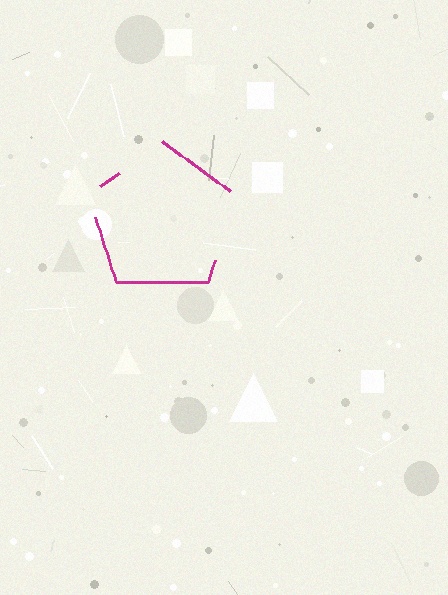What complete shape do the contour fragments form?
The contour fragments form a pentagon.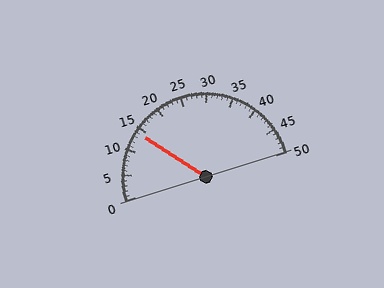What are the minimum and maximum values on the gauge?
The gauge ranges from 0 to 50.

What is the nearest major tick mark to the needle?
The nearest major tick mark is 15.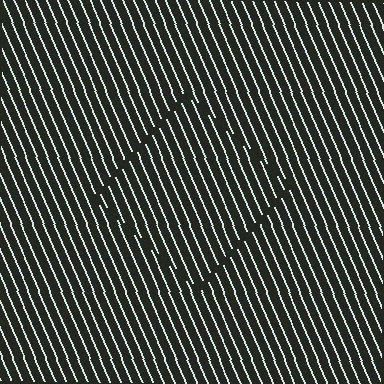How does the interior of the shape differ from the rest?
The interior of the shape contains the same grating, shifted by half a period — the contour is defined by the phase discontinuity where line-ends from the inner and outer gratings abut.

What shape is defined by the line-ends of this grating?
An illusory square. The interior of the shape contains the same grating, shifted by half a period — the contour is defined by the phase discontinuity where line-ends from the inner and outer gratings abut.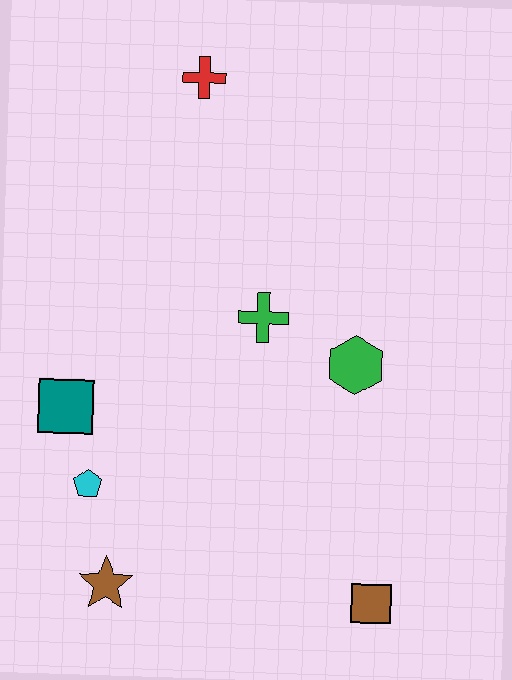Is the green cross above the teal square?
Yes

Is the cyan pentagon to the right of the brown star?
No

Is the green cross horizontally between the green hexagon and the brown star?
Yes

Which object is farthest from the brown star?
The red cross is farthest from the brown star.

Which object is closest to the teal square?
The cyan pentagon is closest to the teal square.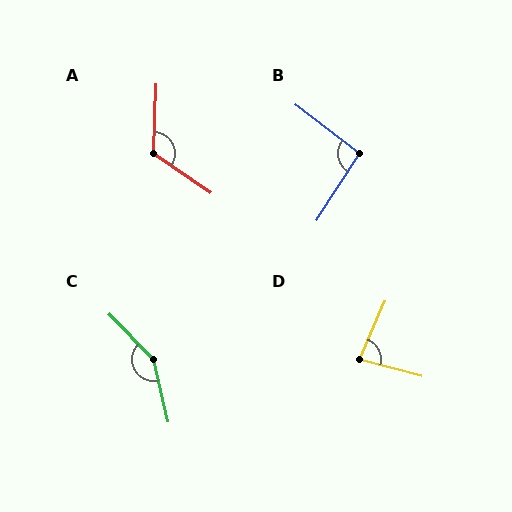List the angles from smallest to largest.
D (82°), B (95°), A (122°), C (149°).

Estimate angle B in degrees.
Approximately 95 degrees.